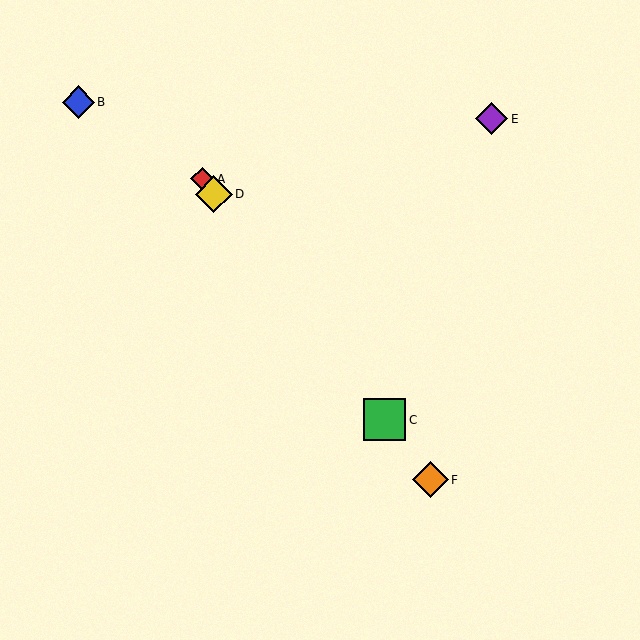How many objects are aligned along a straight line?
4 objects (A, C, D, F) are aligned along a straight line.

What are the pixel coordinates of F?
Object F is at (430, 480).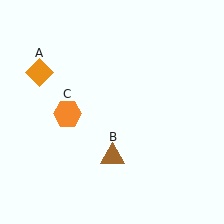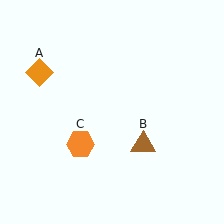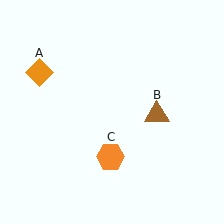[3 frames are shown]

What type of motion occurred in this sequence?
The brown triangle (object B), orange hexagon (object C) rotated counterclockwise around the center of the scene.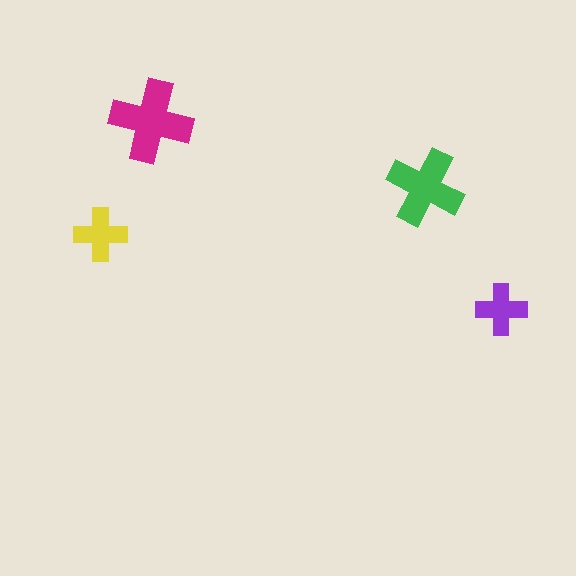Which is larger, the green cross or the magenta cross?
The magenta one.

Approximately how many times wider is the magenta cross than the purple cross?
About 1.5 times wider.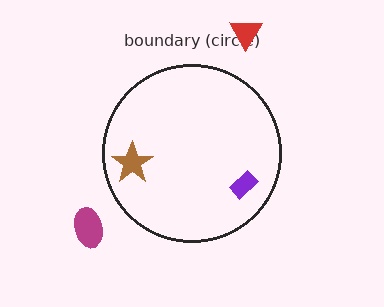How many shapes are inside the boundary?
2 inside, 2 outside.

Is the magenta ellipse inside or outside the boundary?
Outside.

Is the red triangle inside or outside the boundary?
Outside.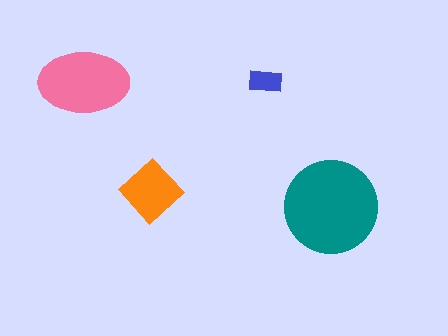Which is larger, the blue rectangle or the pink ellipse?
The pink ellipse.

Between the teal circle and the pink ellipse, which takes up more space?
The teal circle.